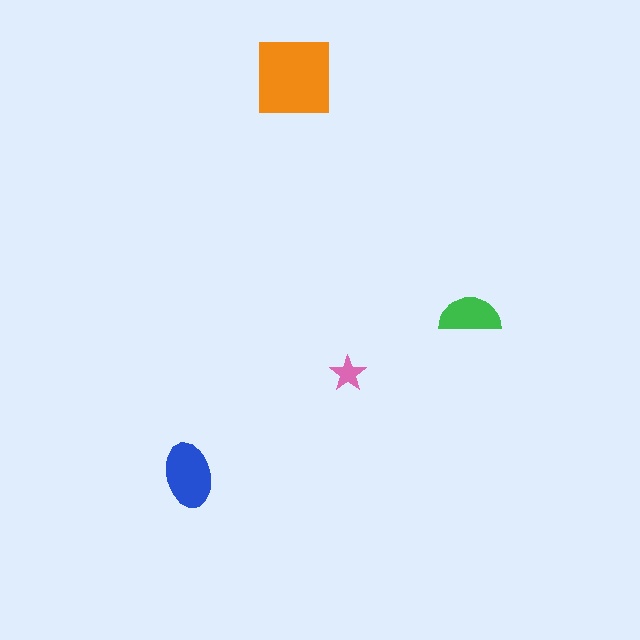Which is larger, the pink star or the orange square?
The orange square.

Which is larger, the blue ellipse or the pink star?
The blue ellipse.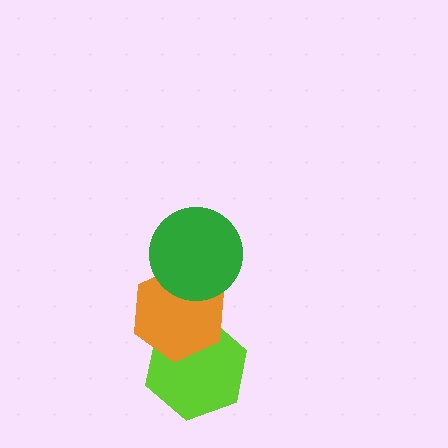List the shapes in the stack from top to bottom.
From top to bottom: the green circle, the orange hexagon, the lime hexagon.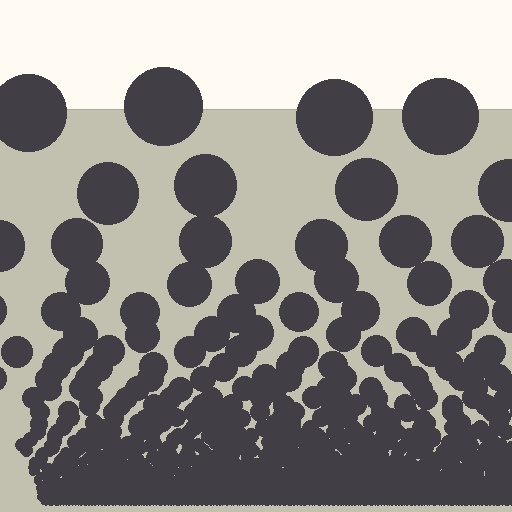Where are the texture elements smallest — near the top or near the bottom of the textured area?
Near the bottom.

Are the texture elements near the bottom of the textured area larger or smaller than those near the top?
Smaller. The gradient is inverted — elements near the bottom are smaller and denser.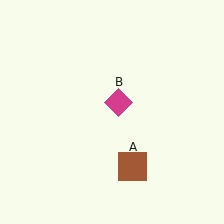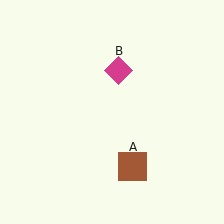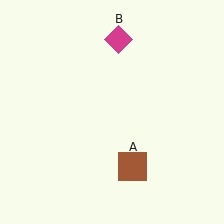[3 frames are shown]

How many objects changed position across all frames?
1 object changed position: magenta diamond (object B).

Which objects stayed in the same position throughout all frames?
Brown square (object A) remained stationary.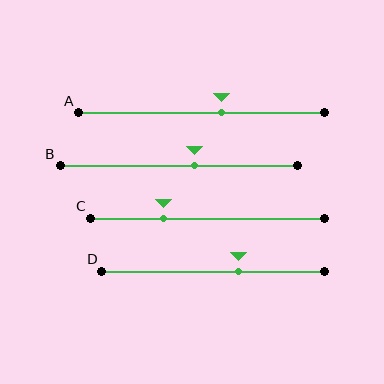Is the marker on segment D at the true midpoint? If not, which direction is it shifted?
No, the marker on segment D is shifted to the right by about 12% of the segment length.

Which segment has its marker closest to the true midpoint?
Segment B has its marker closest to the true midpoint.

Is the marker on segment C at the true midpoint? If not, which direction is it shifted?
No, the marker on segment C is shifted to the left by about 19% of the segment length.